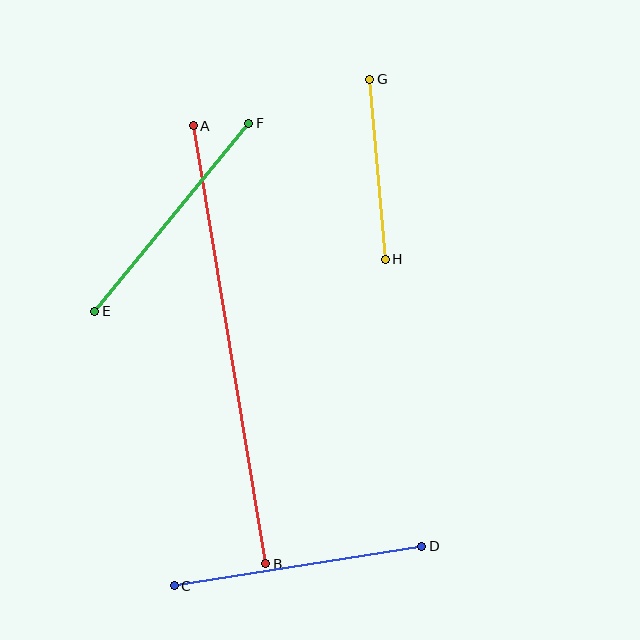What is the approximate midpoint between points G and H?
The midpoint is at approximately (378, 169) pixels.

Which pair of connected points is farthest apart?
Points A and B are farthest apart.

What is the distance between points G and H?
The distance is approximately 181 pixels.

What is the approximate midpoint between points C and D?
The midpoint is at approximately (298, 566) pixels.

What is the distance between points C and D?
The distance is approximately 250 pixels.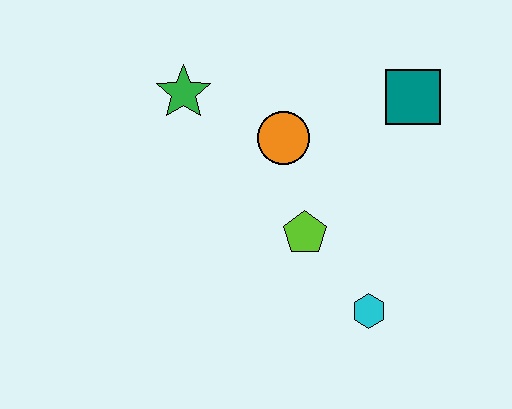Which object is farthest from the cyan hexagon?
The green star is farthest from the cyan hexagon.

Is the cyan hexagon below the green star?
Yes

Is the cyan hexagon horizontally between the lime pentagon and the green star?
No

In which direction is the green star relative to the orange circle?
The green star is to the left of the orange circle.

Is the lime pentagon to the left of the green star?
No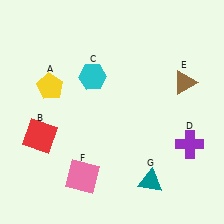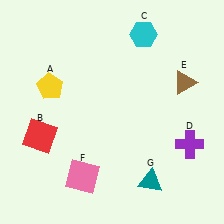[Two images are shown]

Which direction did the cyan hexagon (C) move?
The cyan hexagon (C) moved right.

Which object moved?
The cyan hexagon (C) moved right.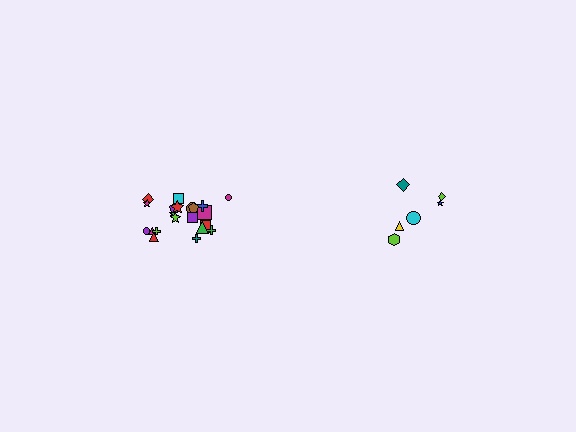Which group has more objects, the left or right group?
The left group.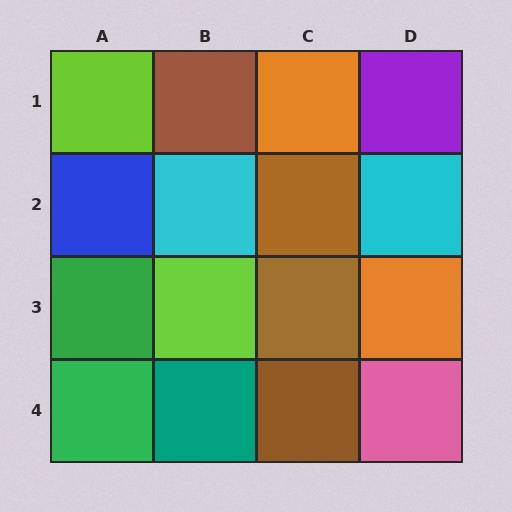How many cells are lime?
2 cells are lime.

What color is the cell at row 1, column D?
Purple.